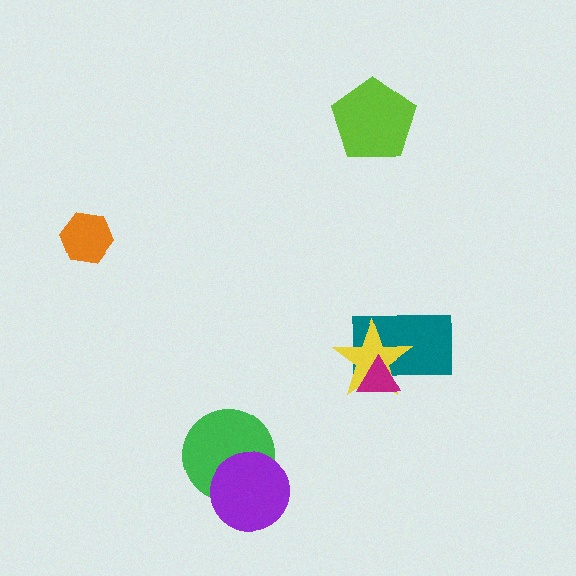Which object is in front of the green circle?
The purple circle is in front of the green circle.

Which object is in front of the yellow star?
The magenta triangle is in front of the yellow star.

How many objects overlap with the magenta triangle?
2 objects overlap with the magenta triangle.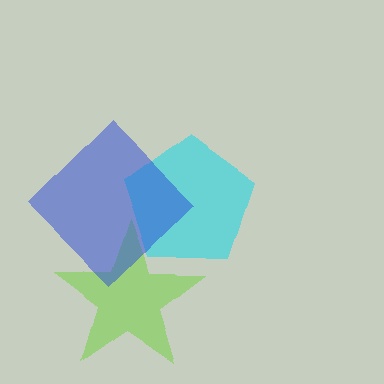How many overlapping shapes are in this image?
There are 3 overlapping shapes in the image.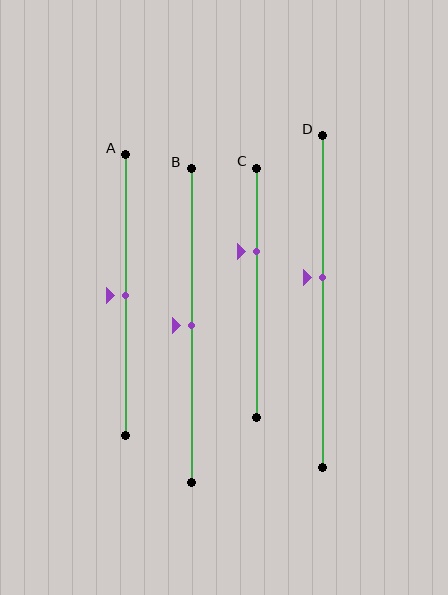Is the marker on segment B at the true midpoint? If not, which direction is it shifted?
Yes, the marker on segment B is at the true midpoint.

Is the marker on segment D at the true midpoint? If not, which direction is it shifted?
No, the marker on segment D is shifted upward by about 7% of the segment length.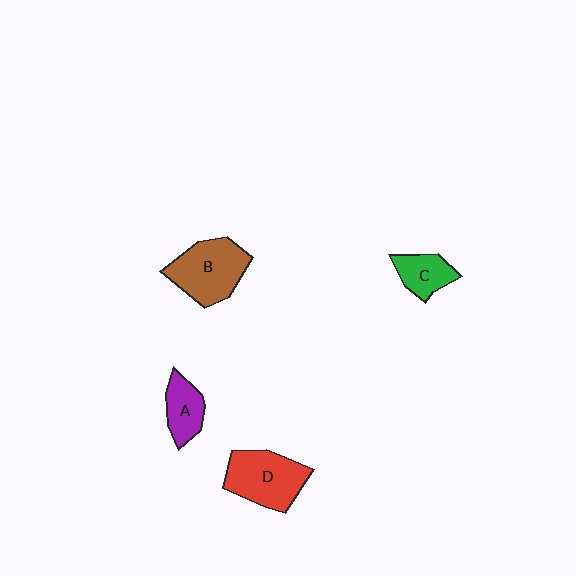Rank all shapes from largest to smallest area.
From largest to smallest: B (brown), D (red), A (purple), C (green).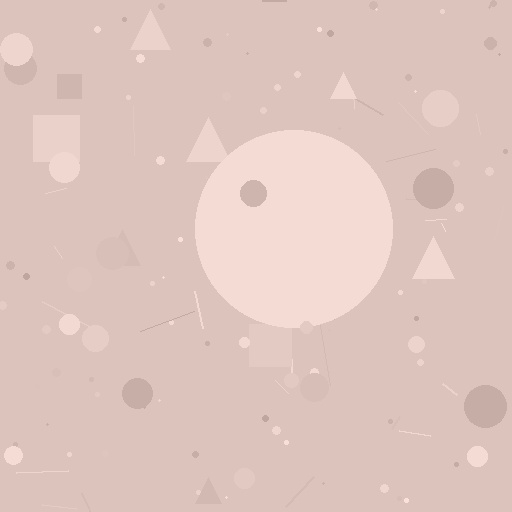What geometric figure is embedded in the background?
A circle is embedded in the background.